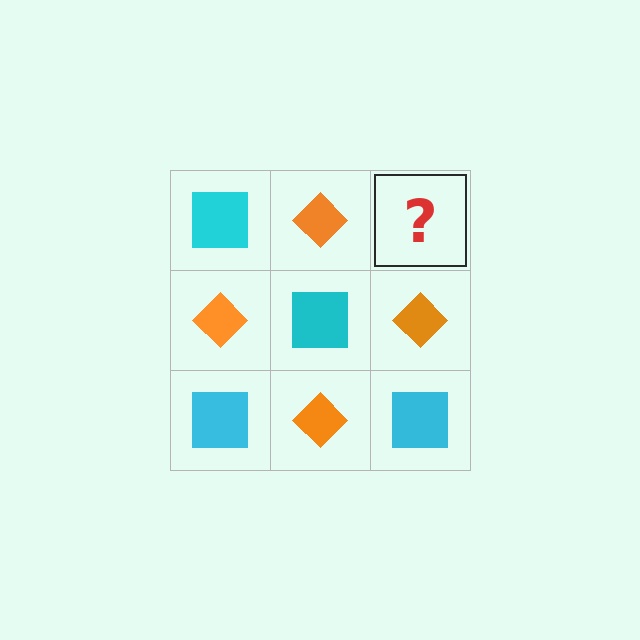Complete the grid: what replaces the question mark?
The question mark should be replaced with a cyan square.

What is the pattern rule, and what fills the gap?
The rule is that it alternates cyan square and orange diamond in a checkerboard pattern. The gap should be filled with a cyan square.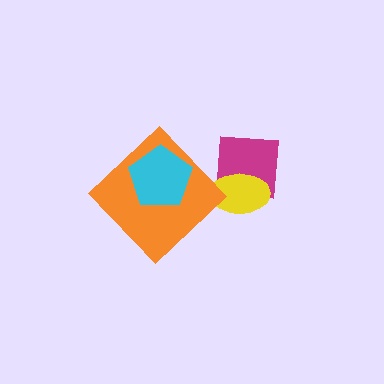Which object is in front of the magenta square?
The yellow ellipse is in front of the magenta square.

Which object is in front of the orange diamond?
The cyan pentagon is in front of the orange diamond.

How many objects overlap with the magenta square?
1 object overlaps with the magenta square.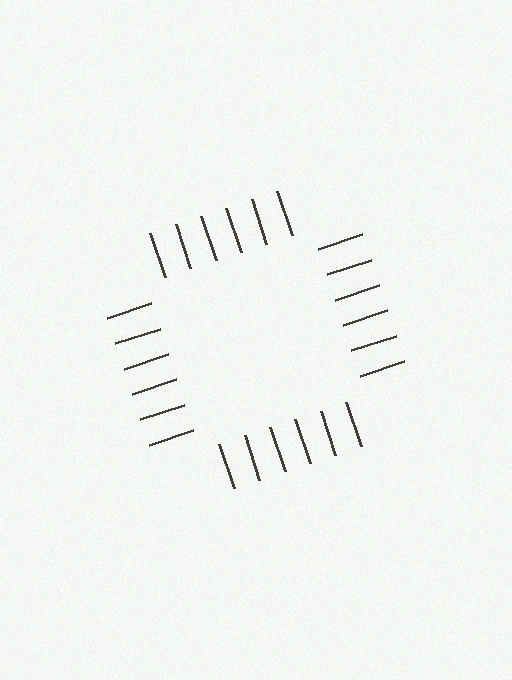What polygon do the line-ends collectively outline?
An illusory square — the line segments terminate on its edges but no continuous stroke is drawn.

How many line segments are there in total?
24 — 6 along each of the 4 edges.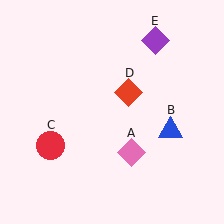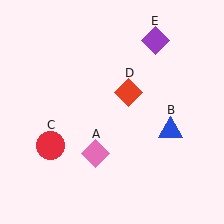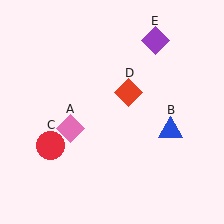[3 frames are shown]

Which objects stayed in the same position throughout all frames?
Blue triangle (object B) and red circle (object C) and red diamond (object D) and purple diamond (object E) remained stationary.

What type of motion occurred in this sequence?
The pink diamond (object A) rotated clockwise around the center of the scene.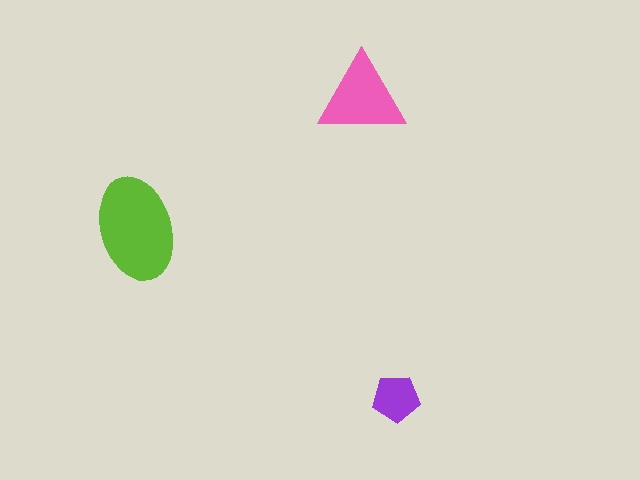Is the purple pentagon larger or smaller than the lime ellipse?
Smaller.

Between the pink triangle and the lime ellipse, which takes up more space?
The lime ellipse.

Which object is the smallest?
The purple pentagon.